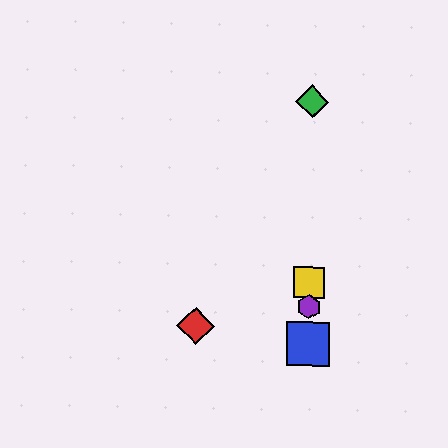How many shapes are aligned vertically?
4 shapes (the blue square, the green diamond, the yellow square, the purple hexagon) are aligned vertically.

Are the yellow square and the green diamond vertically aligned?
Yes, both are at x≈309.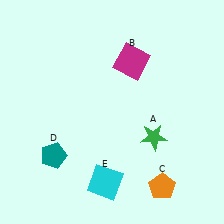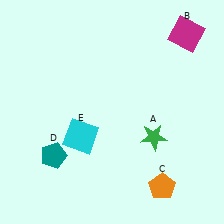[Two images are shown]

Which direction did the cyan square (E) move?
The cyan square (E) moved up.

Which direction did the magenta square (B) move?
The magenta square (B) moved right.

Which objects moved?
The objects that moved are: the magenta square (B), the cyan square (E).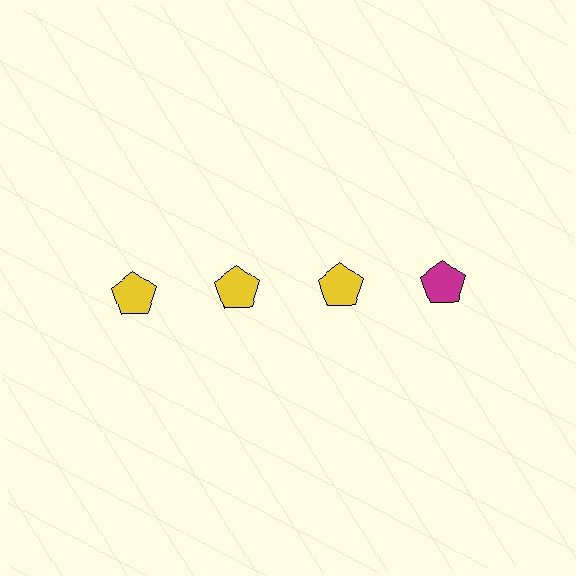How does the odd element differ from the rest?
It has a different color: magenta instead of yellow.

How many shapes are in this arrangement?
There are 4 shapes arranged in a grid pattern.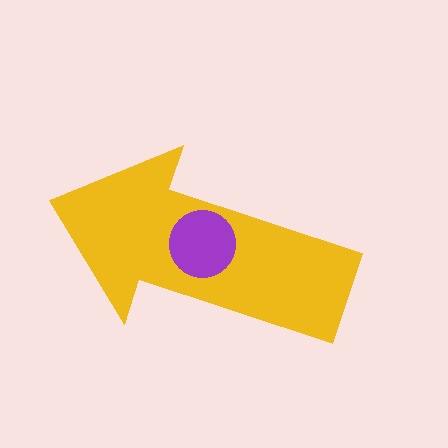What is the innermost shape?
The purple circle.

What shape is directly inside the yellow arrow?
The purple circle.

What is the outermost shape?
The yellow arrow.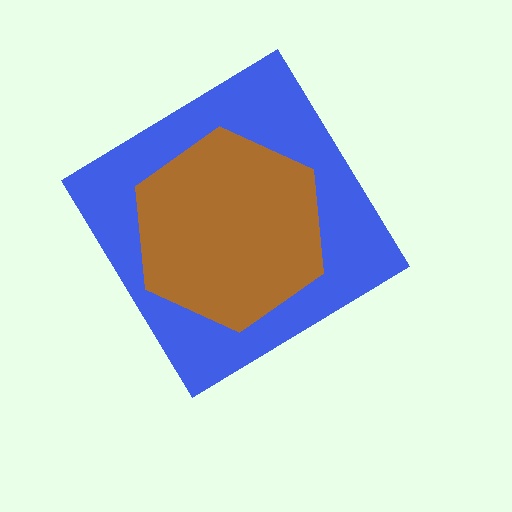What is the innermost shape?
The brown hexagon.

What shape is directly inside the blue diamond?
The brown hexagon.